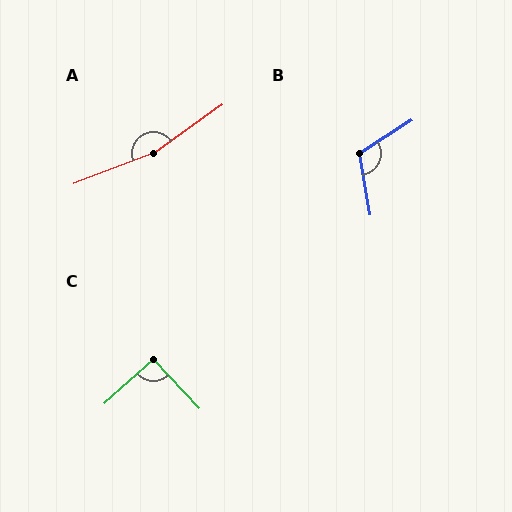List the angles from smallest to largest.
C (91°), B (113°), A (165°).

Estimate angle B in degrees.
Approximately 113 degrees.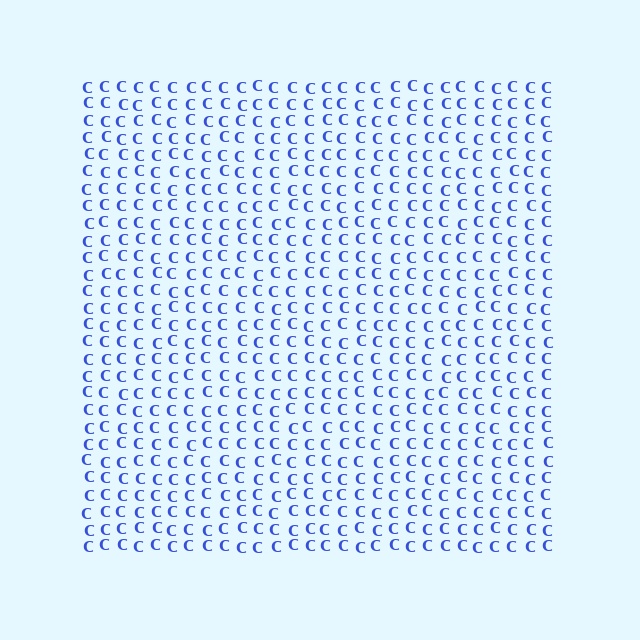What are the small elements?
The small elements are letter C's.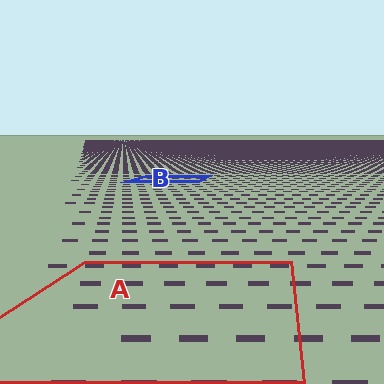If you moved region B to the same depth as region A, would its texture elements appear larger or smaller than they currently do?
They would appear larger. At a closer depth, the same texture elements are projected at a bigger on-screen size.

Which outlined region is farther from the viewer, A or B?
Region B is farther from the viewer — the texture elements inside it appear smaller and more densely packed.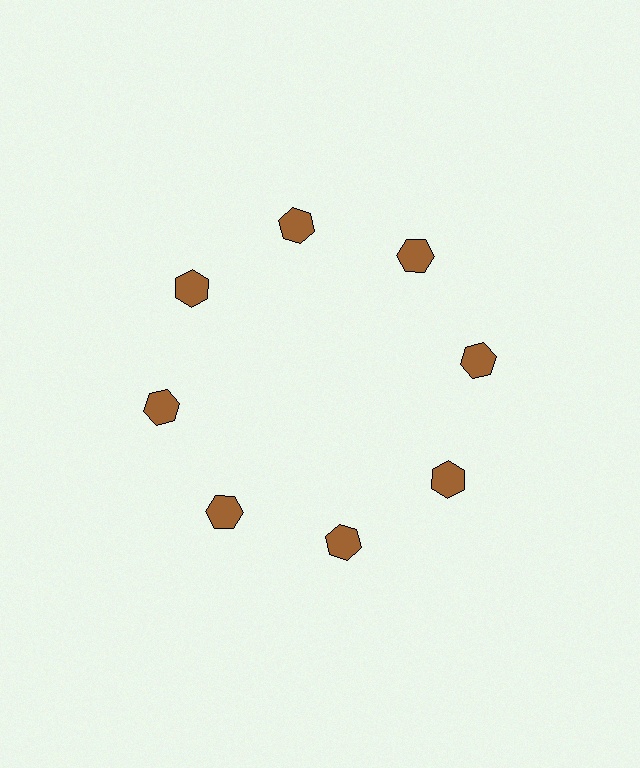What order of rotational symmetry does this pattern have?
This pattern has 8-fold rotational symmetry.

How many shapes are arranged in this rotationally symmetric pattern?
There are 8 shapes, arranged in 8 groups of 1.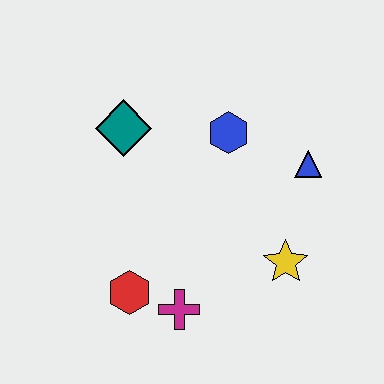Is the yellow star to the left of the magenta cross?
No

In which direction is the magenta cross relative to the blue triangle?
The magenta cross is below the blue triangle.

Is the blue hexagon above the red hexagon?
Yes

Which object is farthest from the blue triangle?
The red hexagon is farthest from the blue triangle.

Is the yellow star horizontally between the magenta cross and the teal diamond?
No